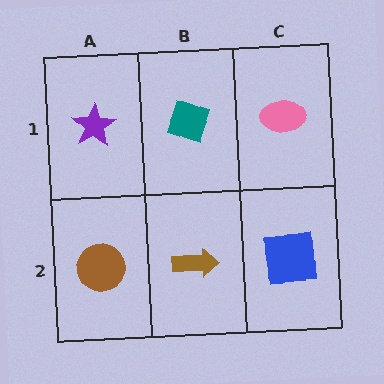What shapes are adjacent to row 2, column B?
A teal diamond (row 1, column B), a brown circle (row 2, column A), a blue square (row 2, column C).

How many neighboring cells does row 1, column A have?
2.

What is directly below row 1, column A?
A brown circle.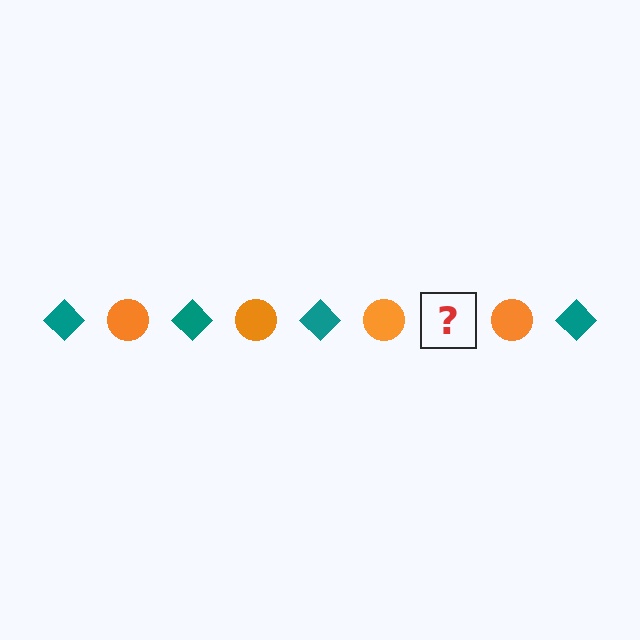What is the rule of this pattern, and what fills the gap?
The rule is that the pattern alternates between teal diamond and orange circle. The gap should be filled with a teal diamond.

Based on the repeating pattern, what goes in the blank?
The blank should be a teal diamond.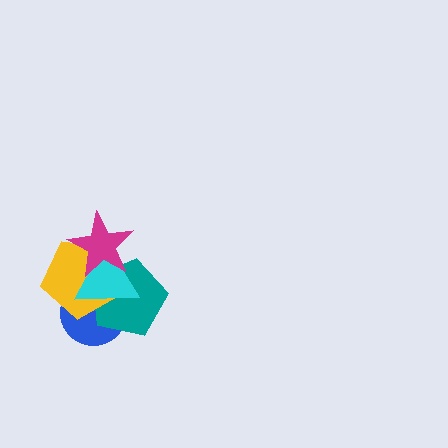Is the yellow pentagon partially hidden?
Yes, it is partially covered by another shape.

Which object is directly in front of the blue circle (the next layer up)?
The teal pentagon is directly in front of the blue circle.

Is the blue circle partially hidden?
Yes, it is partially covered by another shape.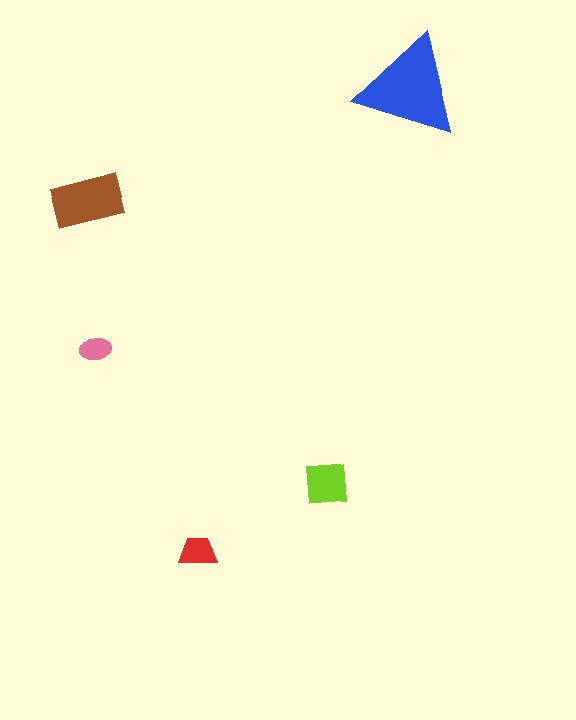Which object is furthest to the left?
The brown rectangle is leftmost.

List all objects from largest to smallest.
The blue triangle, the brown rectangle, the lime square, the red trapezoid, the pink ellipse.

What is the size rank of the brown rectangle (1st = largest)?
2nd.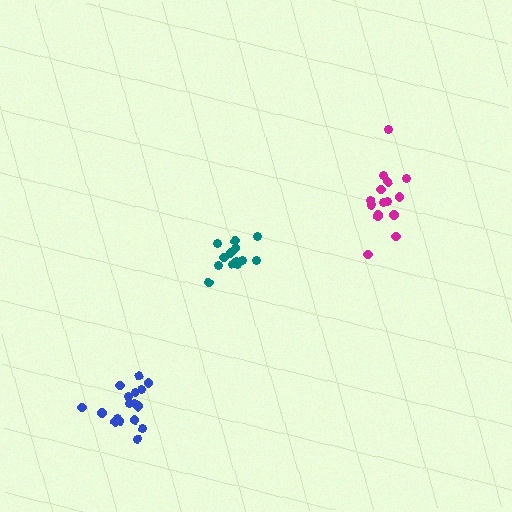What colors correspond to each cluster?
The clusters are colored: magenta, blue, teal.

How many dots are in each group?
Group 1: 15 dots, Group 2: 17 dots, Group 3: 13 dots (45 total).